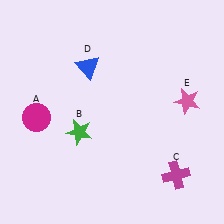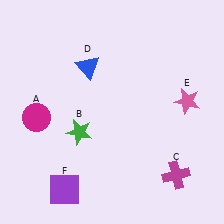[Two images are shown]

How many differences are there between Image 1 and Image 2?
There is 1 difference between the two images.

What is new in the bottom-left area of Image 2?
A purple square (F) was added in the bottom-left area of Image 2.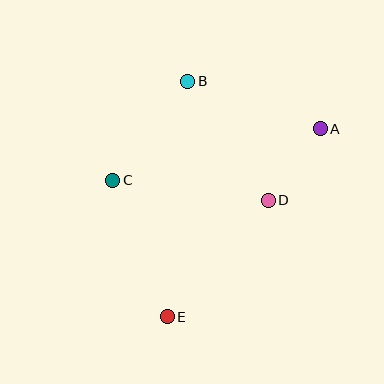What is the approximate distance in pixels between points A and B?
The distance between A and B is approximately 140 pixels.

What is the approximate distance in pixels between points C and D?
The distance between C and D is approximately 157 pixels.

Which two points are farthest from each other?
Points A and E are farthest from each other.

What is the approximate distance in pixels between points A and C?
The distance between A and C is approximately 214 pixels.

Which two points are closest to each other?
Points A and D are closest to each other.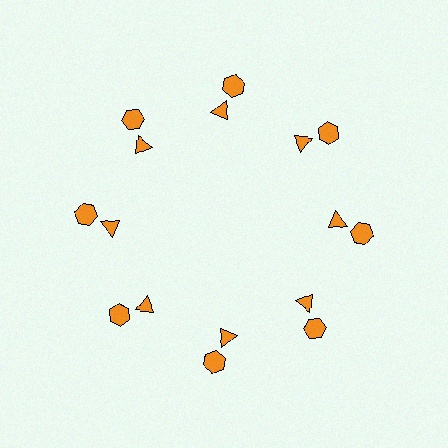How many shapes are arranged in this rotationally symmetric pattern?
There are 16 shapes, arranged in 8 groups of 2.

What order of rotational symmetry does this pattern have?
This pattern has 8-fold rotational symmetry.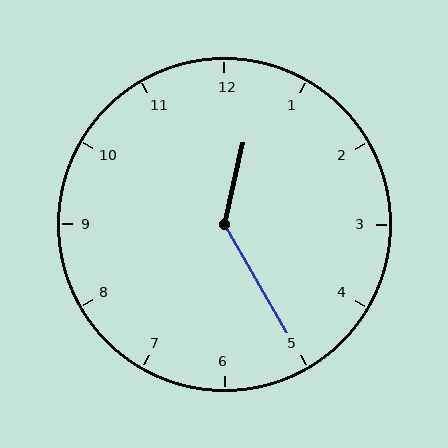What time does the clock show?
12:25.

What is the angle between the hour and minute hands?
Approximately 138 degrees.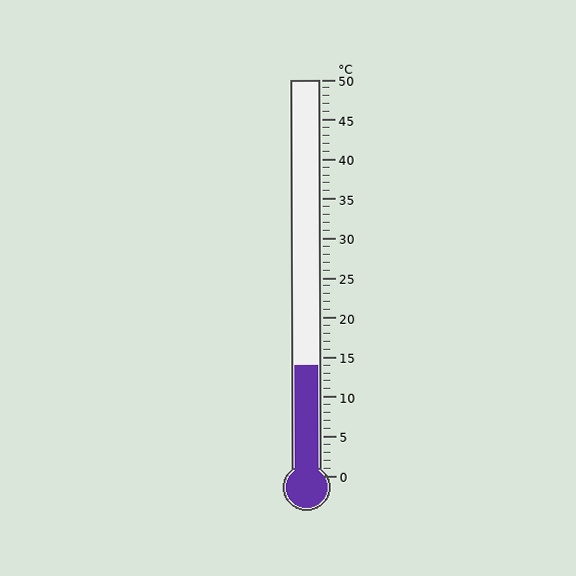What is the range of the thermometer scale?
The thermometer scale ranges from 0°C to 50°C.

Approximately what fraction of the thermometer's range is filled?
The thermometer is filled to approximately 30% of its range.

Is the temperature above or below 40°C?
The temperature is below 40°C.